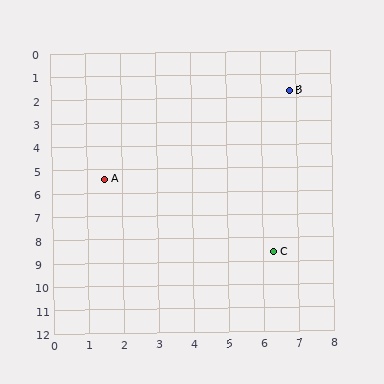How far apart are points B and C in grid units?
Points B and C are about 6.9 grid units apart.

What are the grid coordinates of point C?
Point C is at approximately (6.3, 8.6).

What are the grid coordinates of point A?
Point A is at approximately (1.5, 5.4).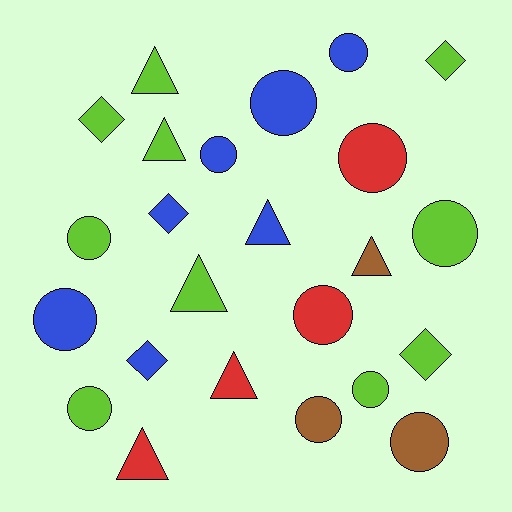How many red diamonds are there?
There are no red diamonds.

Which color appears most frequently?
Lime, with 10 objects.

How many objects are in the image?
There are 24 objects.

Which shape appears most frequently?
Circle, with 12 objects.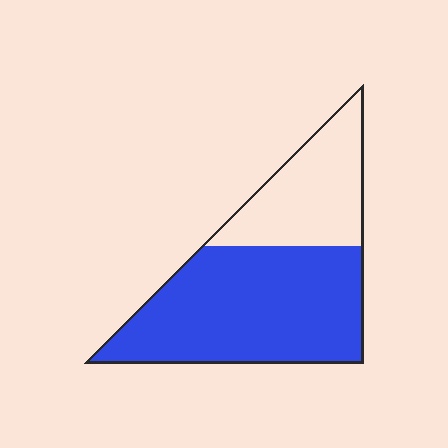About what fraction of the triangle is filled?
About two thirds (2/3).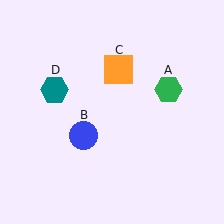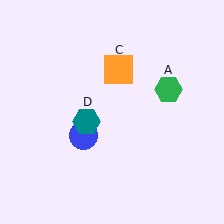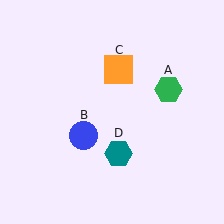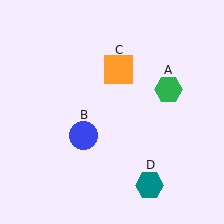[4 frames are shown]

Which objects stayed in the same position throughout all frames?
Green hexagon (object A) and blue circle (object B) and orange square (object C) remained stationary.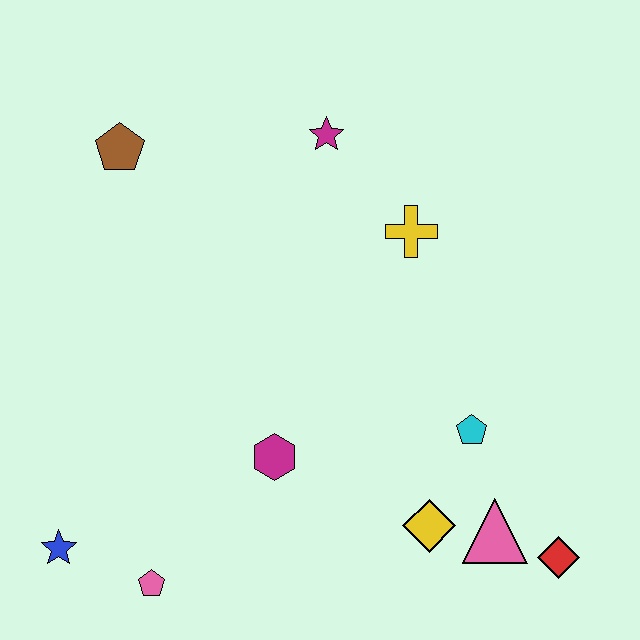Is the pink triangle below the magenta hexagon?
Yes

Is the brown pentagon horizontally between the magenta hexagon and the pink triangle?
No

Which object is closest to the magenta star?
The yellow cross is closest to the magenta star.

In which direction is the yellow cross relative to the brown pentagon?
The yellow cross is to the right of the brown pentagon.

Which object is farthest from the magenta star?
The blue star is farthest from the magenta star.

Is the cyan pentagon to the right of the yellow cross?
Yes